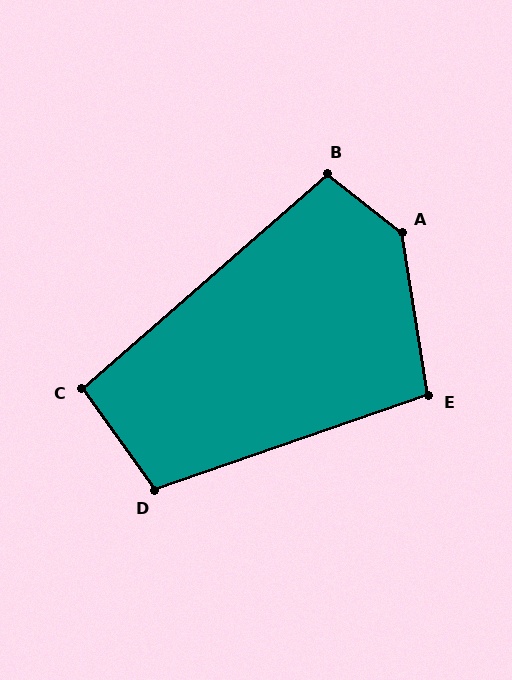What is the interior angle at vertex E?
Approximately 100 degrees (obtuse).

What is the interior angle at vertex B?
Approximately 100 degrees (obtuse).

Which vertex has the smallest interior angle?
C, at approximately 95 degrees.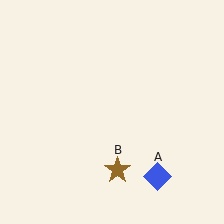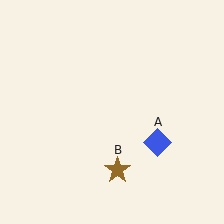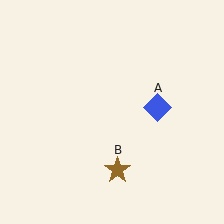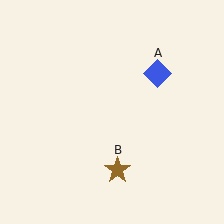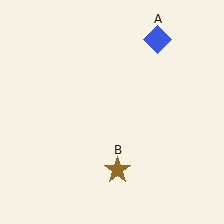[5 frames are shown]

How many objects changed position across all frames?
1 object changed position: blue diamond (object A).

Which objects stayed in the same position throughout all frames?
Brown star (object B) remained stationary.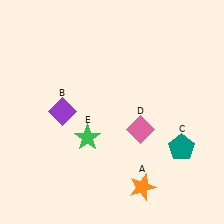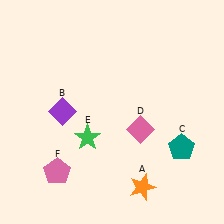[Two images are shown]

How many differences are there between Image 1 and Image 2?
There is 1 difference between the two images.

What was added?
A pink pentagon (F) was added in Image 2.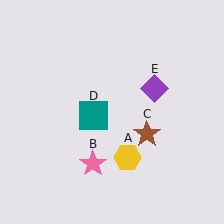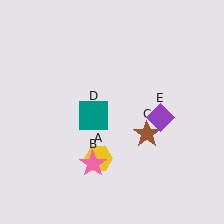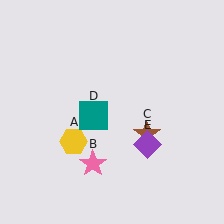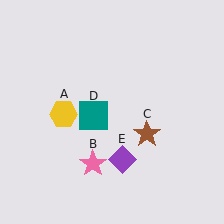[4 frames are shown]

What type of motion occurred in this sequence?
The yellow hexagon (object A), purple diamond (object E) rotated clockwise around the center of the scene.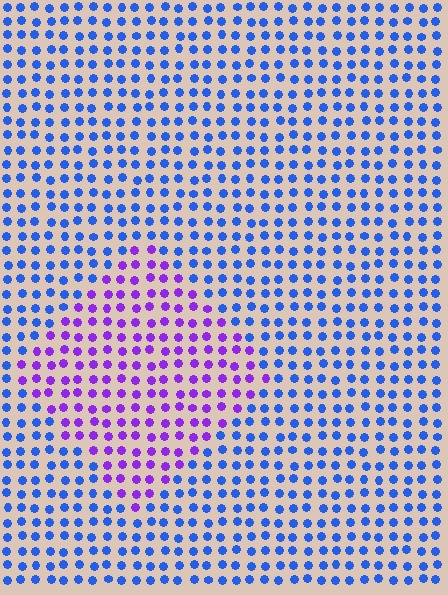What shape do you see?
I see a diamond.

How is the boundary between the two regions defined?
The boundary is defined purely by a slight shift in hue (about 51 degrees). Spacing, size, and orientation are identical on both sides.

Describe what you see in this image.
The image is filled with small blue elements in a uniform arrangement. A diamond-shaped region is visible where the elements are tinted to a slightly different hue, forming a subtle color boundary.